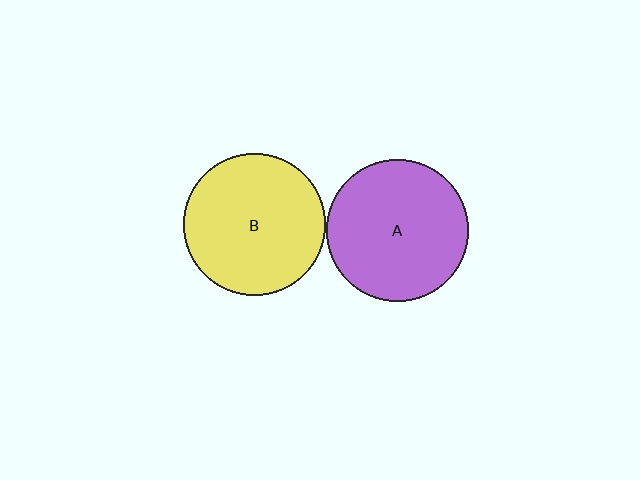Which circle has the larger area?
Circle A (purple).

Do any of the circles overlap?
No, none of the circles overlap.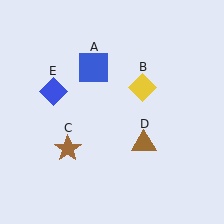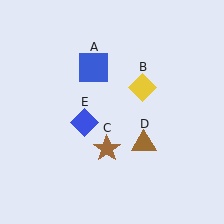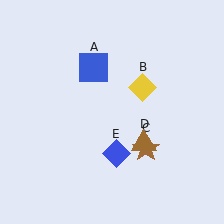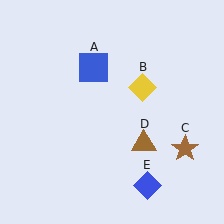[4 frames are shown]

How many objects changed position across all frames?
2 objects changed position: brown star (object C), blue diamond (object E).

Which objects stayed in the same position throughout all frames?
Blue square (object A) and yellow diamond (object B) and brown triangle (object D) remained stationary.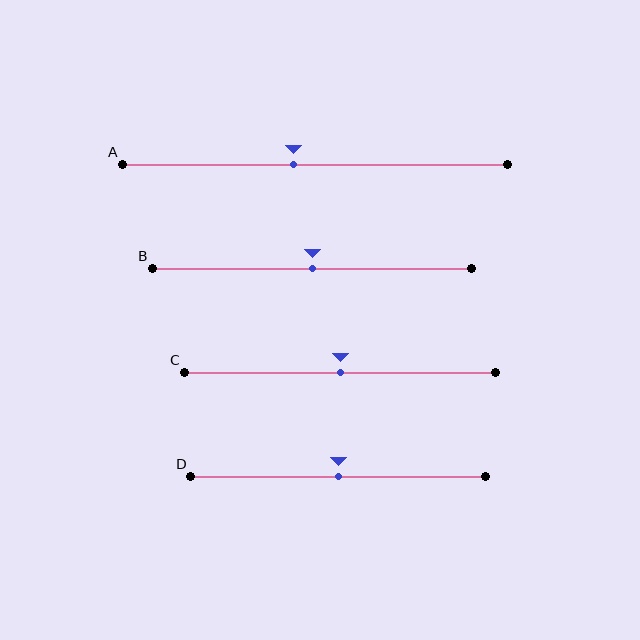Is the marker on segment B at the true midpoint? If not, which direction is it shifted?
Yes, the marker on segment B is at the true midpoint.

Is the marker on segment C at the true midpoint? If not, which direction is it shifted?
Yes, the marker on segment C is at the true midpoint.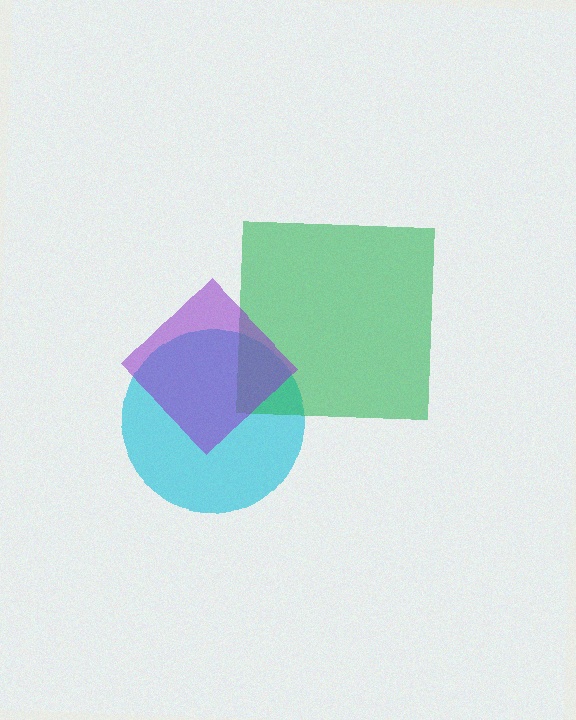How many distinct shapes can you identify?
There are 3 distinct shapes: a cyan circle, a green square, a purple diamond.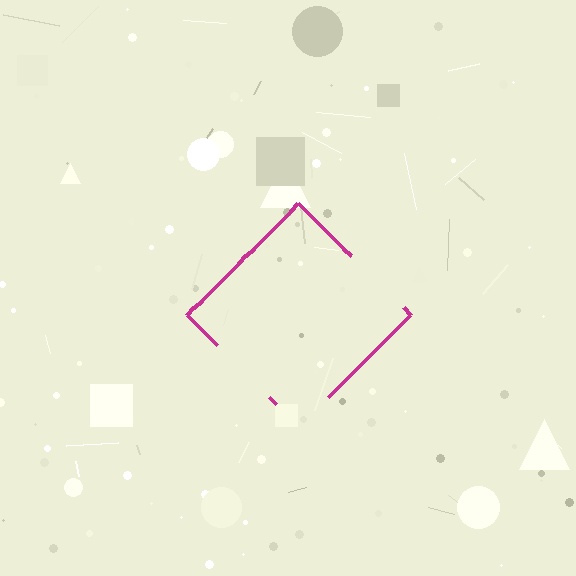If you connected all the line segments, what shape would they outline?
They would outline a diamond.